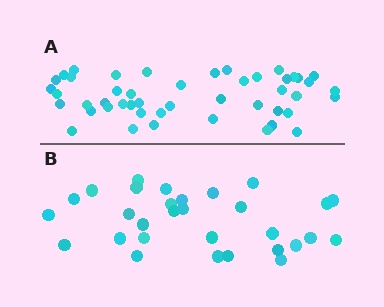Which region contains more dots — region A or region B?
Region A (the top region) has more dots.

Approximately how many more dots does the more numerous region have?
Region A has approximately 15 more dots than region B.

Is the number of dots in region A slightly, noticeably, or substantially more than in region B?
Region A has substantially more. The ratio is roughly 1.6 to 1.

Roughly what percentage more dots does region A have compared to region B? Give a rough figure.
About 55% more.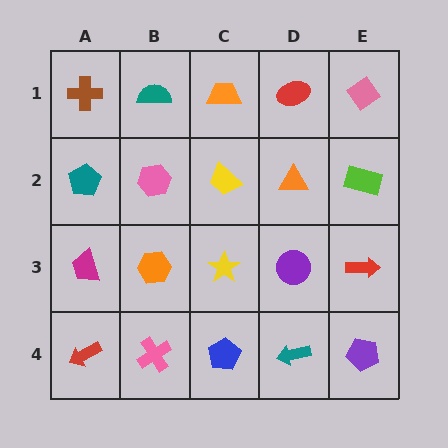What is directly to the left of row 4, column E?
A teal arrow.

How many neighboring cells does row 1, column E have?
2.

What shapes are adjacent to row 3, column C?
A yellow trapezoid (row 2, column C), a blue pentagon (row 4, column C), an orange hexagon (row 3, column B), a purple circle (row 3, column D).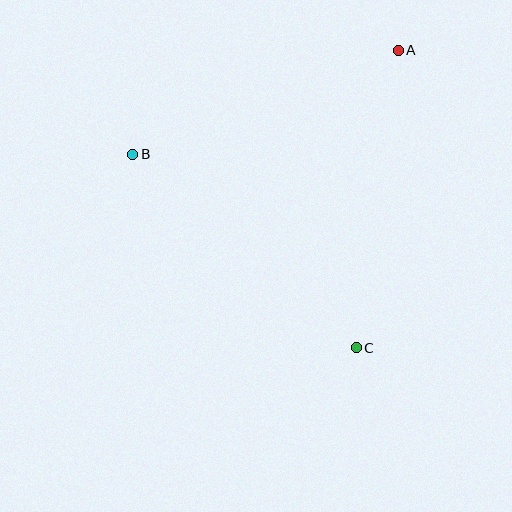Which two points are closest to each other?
Points A and B are closest to each other.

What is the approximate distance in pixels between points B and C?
The distance between B and C is approximately 295 pixels.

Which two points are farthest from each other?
Points A and C are farthest from each other.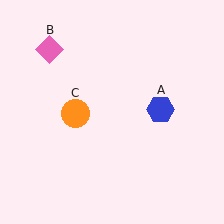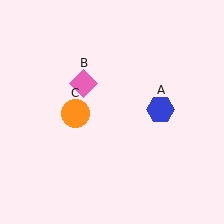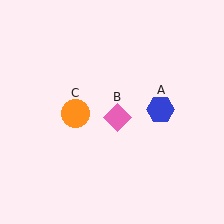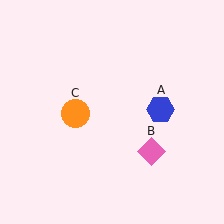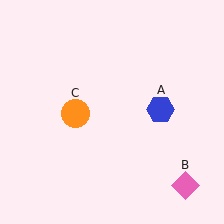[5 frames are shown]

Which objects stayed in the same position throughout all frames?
Blue hexagon (object A) and orange circle (object C) remained stationary.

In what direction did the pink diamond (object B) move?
The pink diamond (object B) moved down and to the right.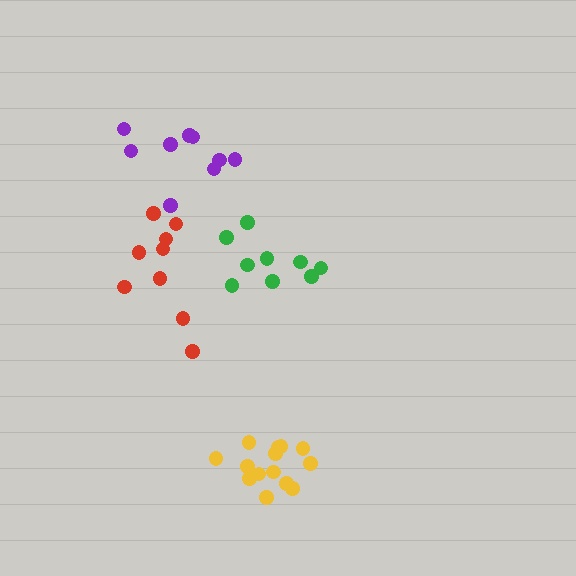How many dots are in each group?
Group 1: 9 dots, Group 2: 14 dots, Group 3: 9 dots, Group 4: 9 dots (41 total).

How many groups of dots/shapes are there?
There are 4 groups.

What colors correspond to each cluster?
The clusters are colored: green, yellow, red, purple.